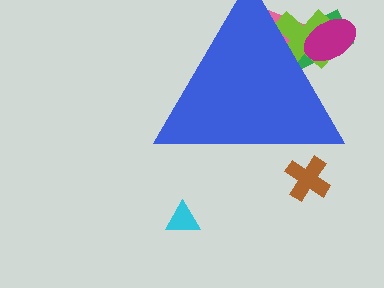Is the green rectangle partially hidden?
Yes, the green rectangle is partially hidden behind the blue triangle.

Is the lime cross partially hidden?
Yes, the lime cross is partially hidden behind the blue triangle.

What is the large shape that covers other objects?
A blue triangle.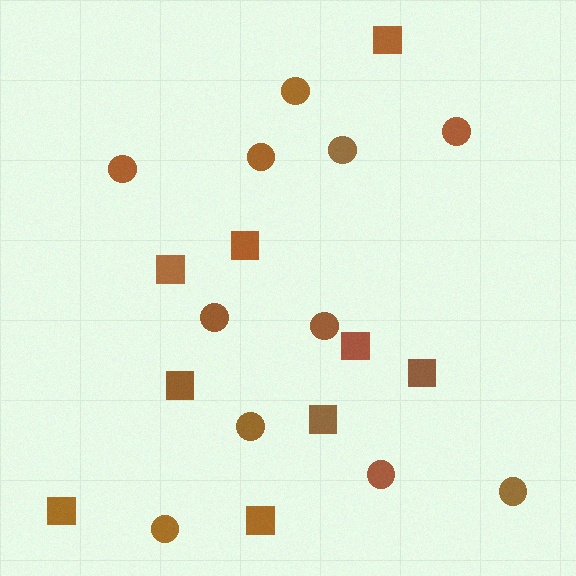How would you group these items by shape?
There are 2 groups: one group of circles (11) and one group of squares (9).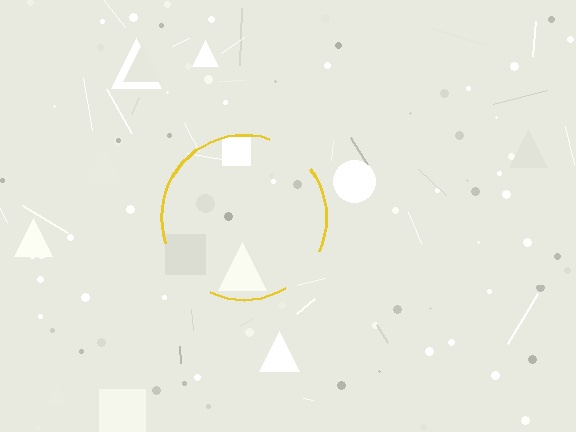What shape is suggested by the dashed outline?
The dashed outline suggests a circle.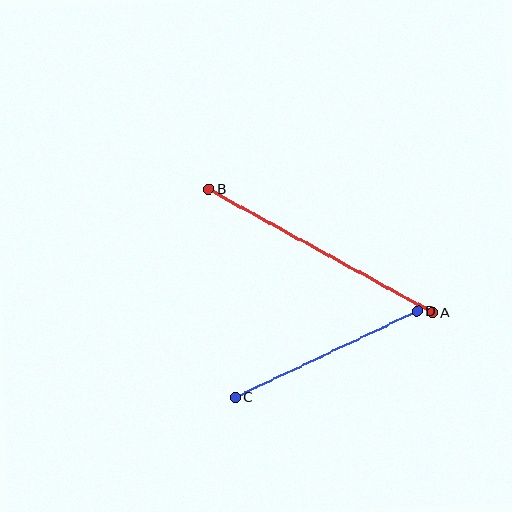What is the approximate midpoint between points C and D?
The midpoint is at approximately (326, 354) pixels.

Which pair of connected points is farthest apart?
Points A and B are farthest apart.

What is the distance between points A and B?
The distance is approximately 255 pixels.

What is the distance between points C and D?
The distance is approximately 202 pixels.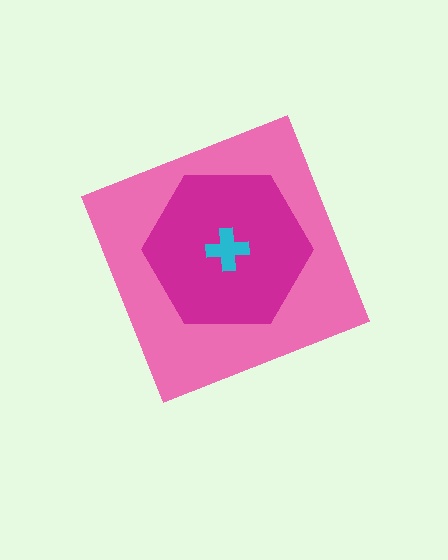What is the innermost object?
The cyan cross.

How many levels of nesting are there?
3.